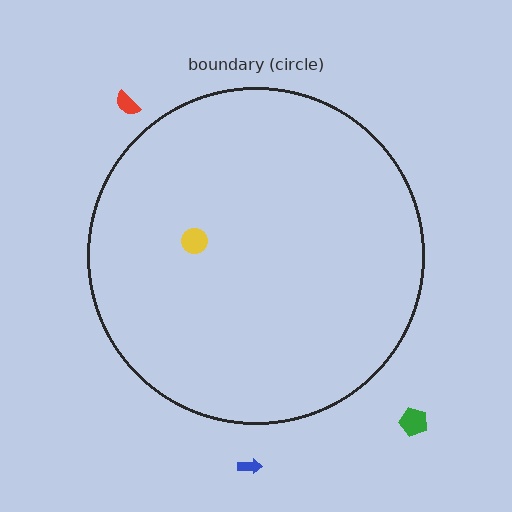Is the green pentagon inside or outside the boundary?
Outside.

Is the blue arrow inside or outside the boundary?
Outside.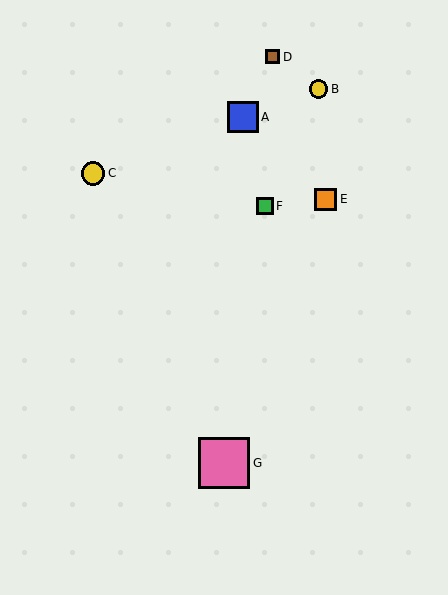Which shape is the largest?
The pink square (labeled G) is the largest.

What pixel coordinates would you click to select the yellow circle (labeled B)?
Click at (318, 89) to select the yellow circle B.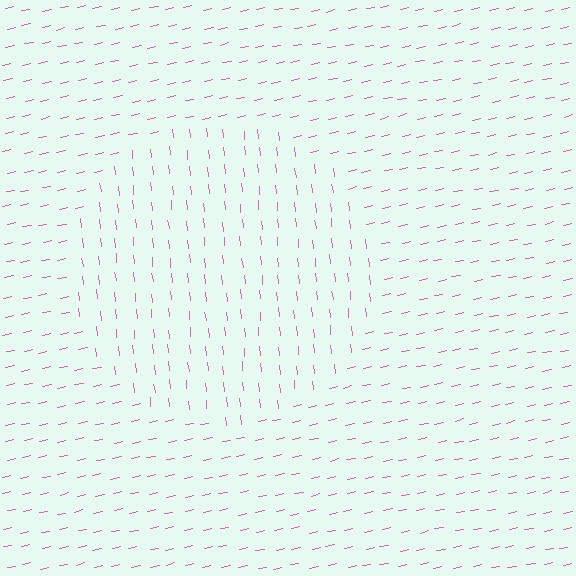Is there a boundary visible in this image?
Yes, there is a texture boundary formed by a change in line orientation.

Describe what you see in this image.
The image is filled with small pink line segments. A circle region in the image has lines oriented differently from the surrounding lines, creating a visible texture boundary.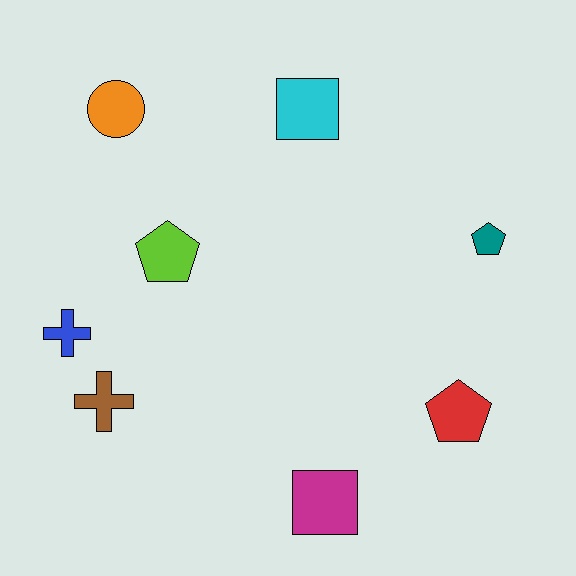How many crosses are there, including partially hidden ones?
There are 2 crosses.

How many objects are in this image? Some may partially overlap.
There are 8 objects.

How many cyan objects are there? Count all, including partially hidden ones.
There is 1 cyan object.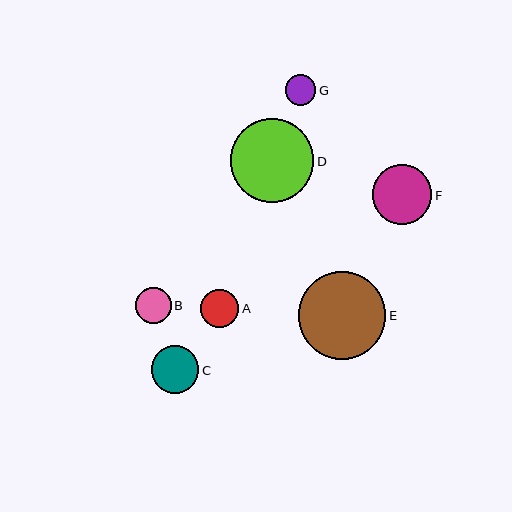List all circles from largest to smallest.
From largest to smallest: E, D, F, C, A, B, G.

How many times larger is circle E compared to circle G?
Circle E is approximately 2.9 times the size of circle G.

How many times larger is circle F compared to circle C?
Circle F is approximately 1.3 times the size of circle C.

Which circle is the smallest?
Circle G is the smallest with a size of approximately 30 pixels.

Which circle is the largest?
Circle E is the largest with a size of approximately 88 pixels.